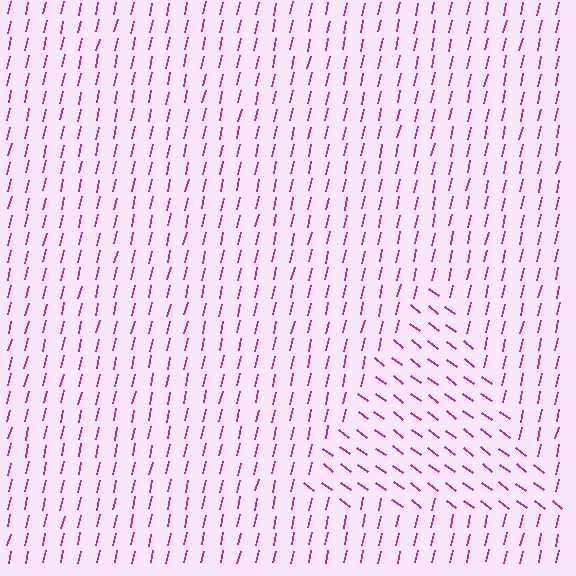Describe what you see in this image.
The image is filled with small magenta line segments. A triangle region in the image has lines oriented differently from the surrounding lines, creating a visible texture boundary.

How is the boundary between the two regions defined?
The boundary is defined purely by a change in line orientation (approximately 66 degrees difference). All lines are the same color and thickness.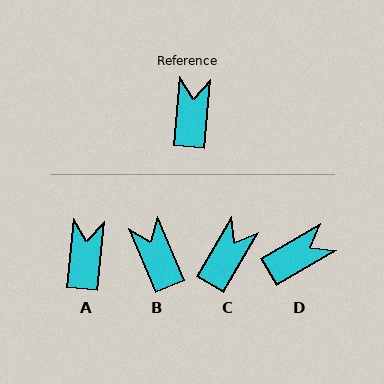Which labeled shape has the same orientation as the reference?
A.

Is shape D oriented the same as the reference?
No, it is off by about 54 degrees.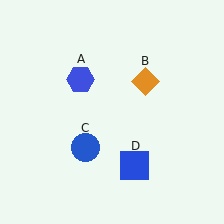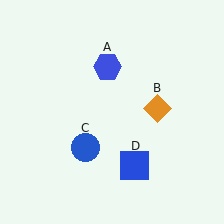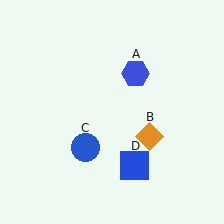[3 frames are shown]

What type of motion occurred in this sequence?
The blue hexagon (object A), orange diamond (object B) rotated clockwise around the center of the scene.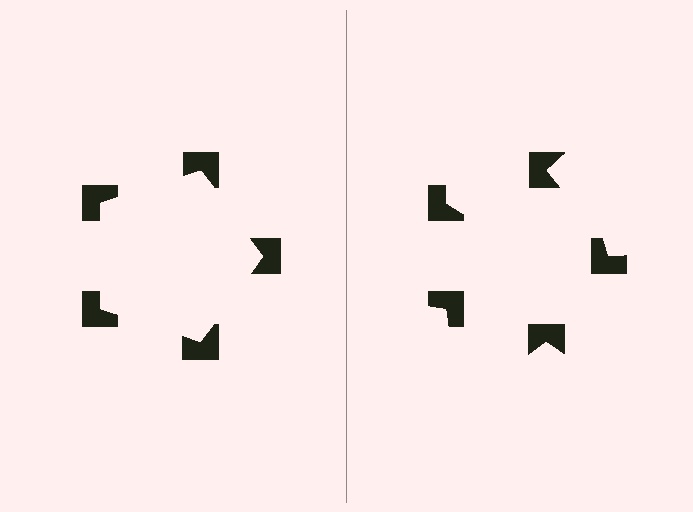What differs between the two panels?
The notched squares are positioned identically on both sides; only the wedge orientations differ. On the left they align to a pentagon; on the right they are misaligned.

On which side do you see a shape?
An illusory pentagon appears on the left side. On the right side the wedge cuts are rotated, so no coherent shape forms.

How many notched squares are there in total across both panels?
10 — 5 on each side.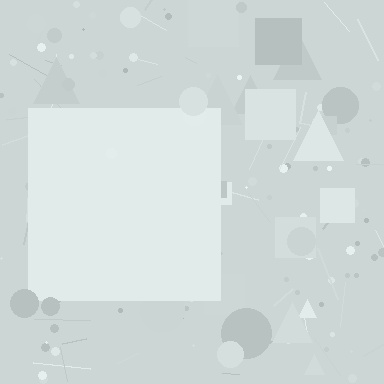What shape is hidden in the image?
A square is hidden in the image.